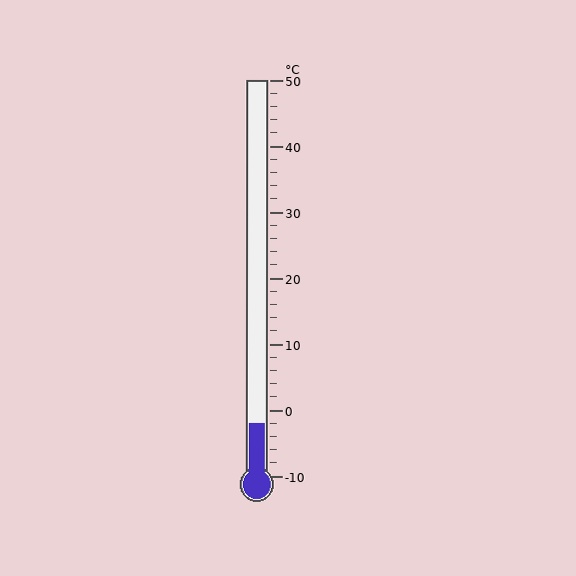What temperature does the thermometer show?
The thermometer shows approximately -2°C.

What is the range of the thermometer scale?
The thermometer scale ranges from -10°C to 50°C.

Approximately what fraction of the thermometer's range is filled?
The thermometer is filled to approximately 15% of its range.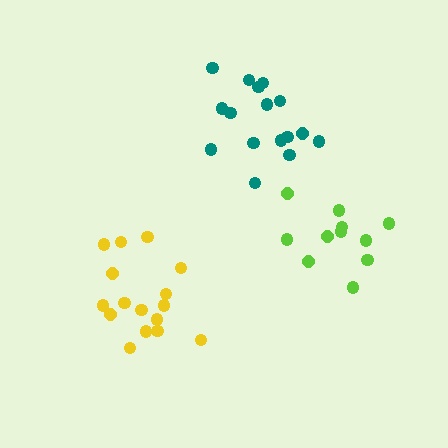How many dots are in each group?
Group 1: 16 dots, Group 2: 11 dots, Group 3: 16 dots (43 total).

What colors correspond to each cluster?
The clusters are colored: yellow, lime, teal.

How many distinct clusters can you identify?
There are 3 distinct clusters.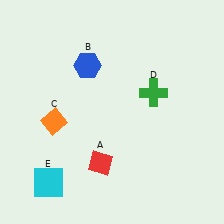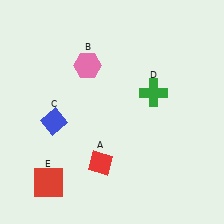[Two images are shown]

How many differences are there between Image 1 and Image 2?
There are 3 differences between the two images.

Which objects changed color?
B changed from blue to pink. C changed from orange to blue. E changed from cyan to red.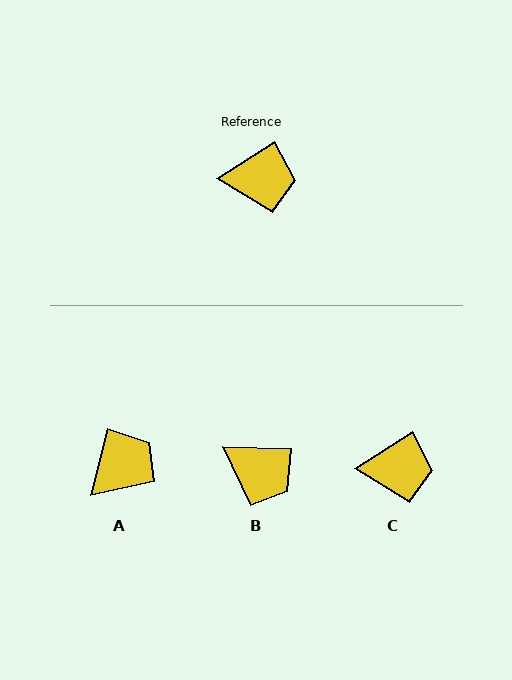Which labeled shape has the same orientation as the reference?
C.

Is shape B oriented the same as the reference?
No, it is off by about 34 degrees.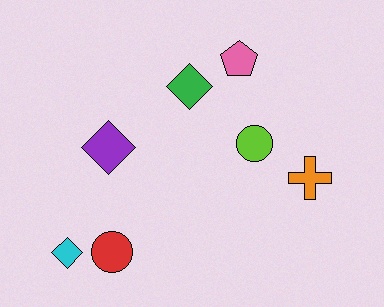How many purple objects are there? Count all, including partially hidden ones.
There is 1 purple object.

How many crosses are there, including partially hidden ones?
There is 1 cross.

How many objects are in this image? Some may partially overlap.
There are 7 objects.